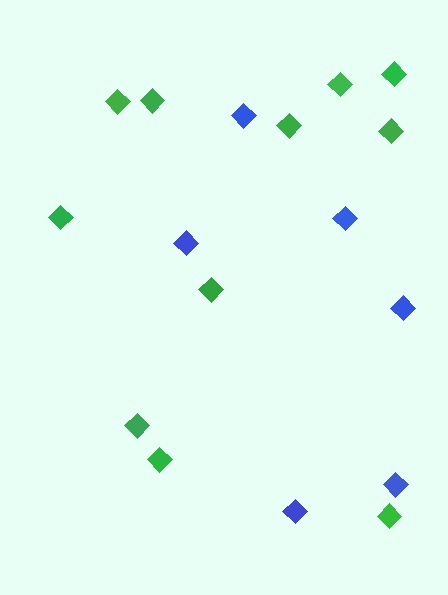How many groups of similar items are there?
There are 2 groups: one group of blue diamonds (6) and one group of green diamonds (11).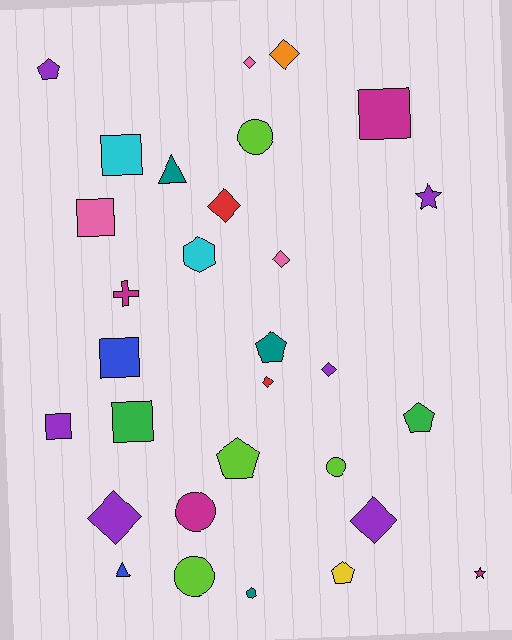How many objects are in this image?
There are 30 objects.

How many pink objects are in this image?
There are 3 pink objects.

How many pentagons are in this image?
There are 5 pentagons.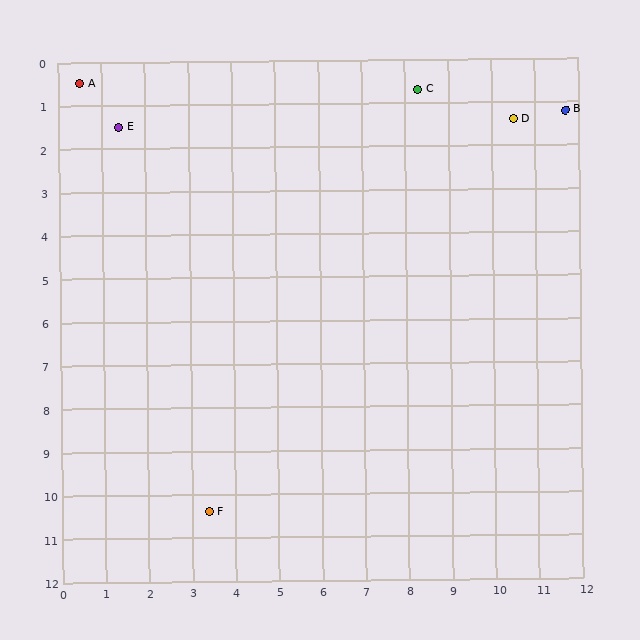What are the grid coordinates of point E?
Point E is at approximately (1.4, 1.5).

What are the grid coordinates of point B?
Point B is at approximately (11.7, 1.2).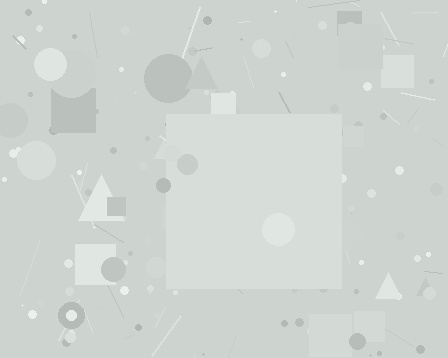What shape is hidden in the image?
A square is hidden in the image.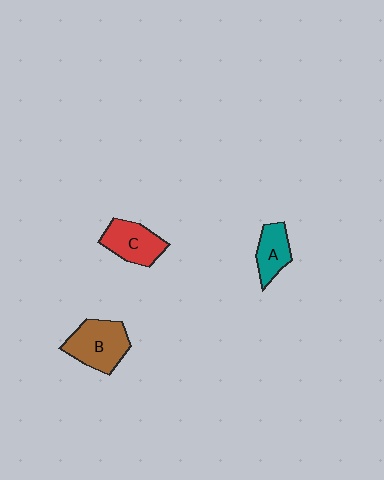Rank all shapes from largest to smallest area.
From largest to smallest: B (brown), C (red), A (teal).